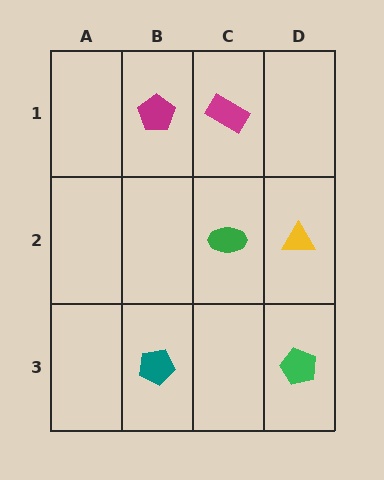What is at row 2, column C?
A green ellipse.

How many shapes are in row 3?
2 shapes.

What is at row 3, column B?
A teal pentagon.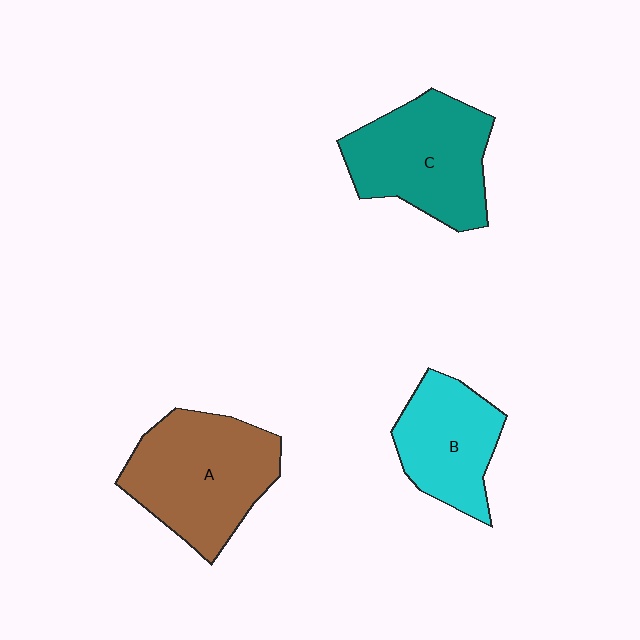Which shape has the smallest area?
Shape B (cyan).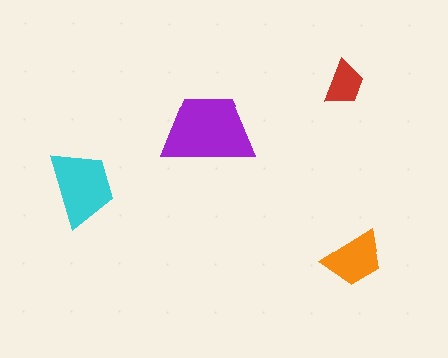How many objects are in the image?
There are 4 objects in the image.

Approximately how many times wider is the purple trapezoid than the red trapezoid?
About 2 times wider.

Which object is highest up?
The red trapezoid is topmost.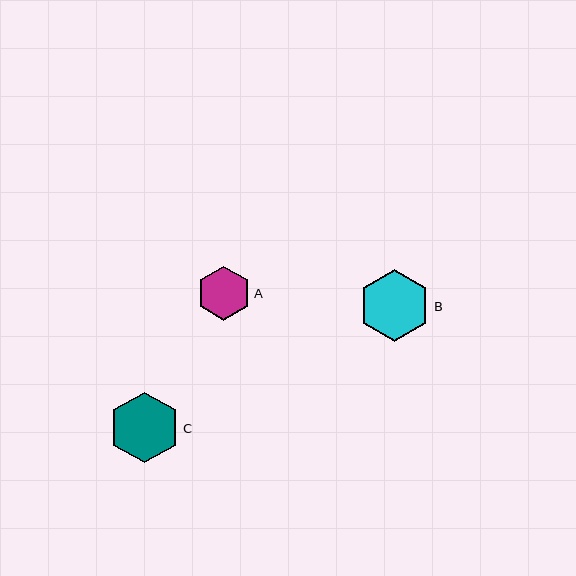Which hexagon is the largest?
Hexagon B is the largest with a size of approximately 71 pixels.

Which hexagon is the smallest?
Hexagon A is the smallest with a size of approximately 54 pixels.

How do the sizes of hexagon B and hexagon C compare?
Hexagon B and hexagon C are approximately the same size.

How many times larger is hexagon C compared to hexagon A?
Hexagon C is approximately 1.3 times the size of hexagon A.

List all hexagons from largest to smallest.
From largest to smallest: B, C, A.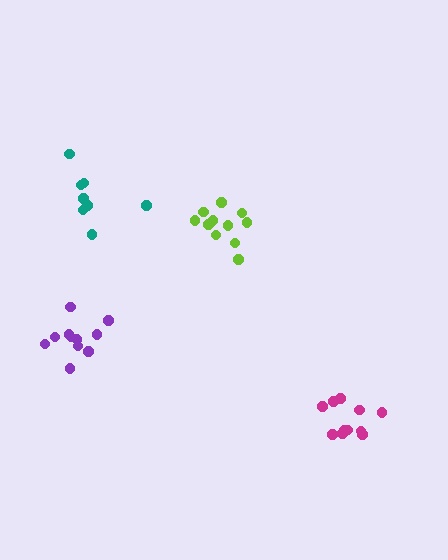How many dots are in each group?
Group 1: 11 dots, Group 2: 11 dots, Group 3: 8 dots, Group 4: 11 dots (41 total).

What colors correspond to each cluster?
The clusters are colored: lime, purple, teal, magenta.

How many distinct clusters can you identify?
There are 4 distinct clusters.